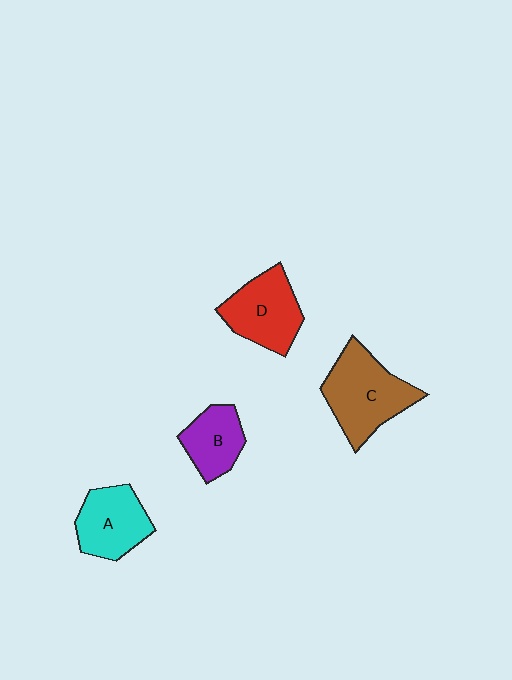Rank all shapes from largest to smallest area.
From largest to smallest: C (brown), D (red), A (cyan), B (purple).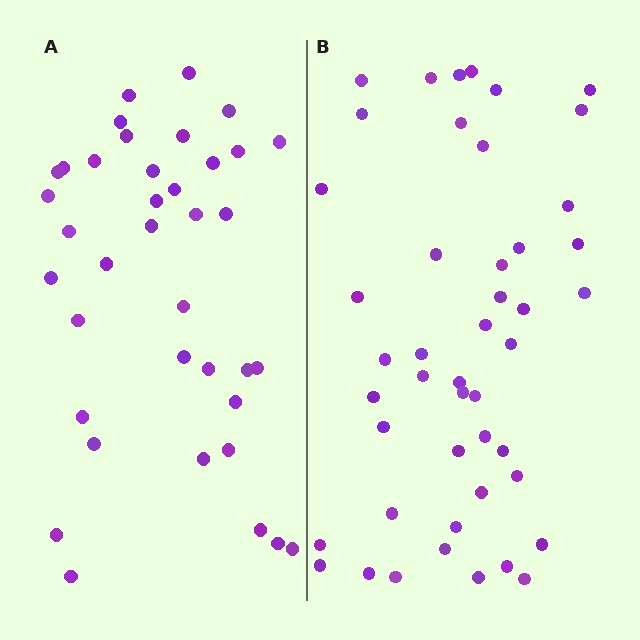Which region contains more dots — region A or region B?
Region B (the right region) has more dots.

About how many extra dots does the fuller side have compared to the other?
Region B has roughly 8 or so more dots than region A.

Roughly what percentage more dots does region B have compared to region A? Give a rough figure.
About 20% more.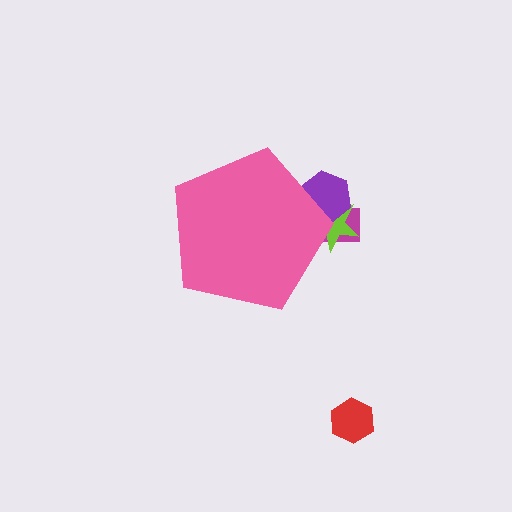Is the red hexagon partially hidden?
No, the red hexagon is fully visible.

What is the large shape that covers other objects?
A pink pentagon.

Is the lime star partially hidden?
Yes, the lime star is partially hidden behind the pink pentagon.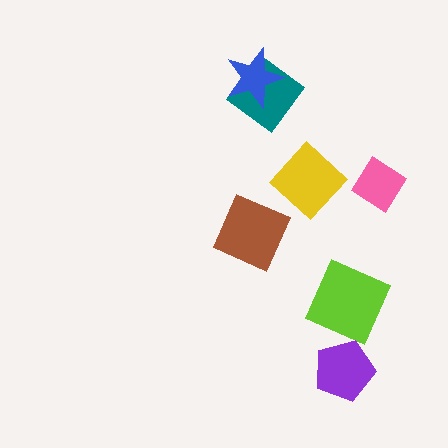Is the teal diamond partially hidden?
Yes, it is partially covered by another shape.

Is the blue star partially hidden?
No, no other shape covers it.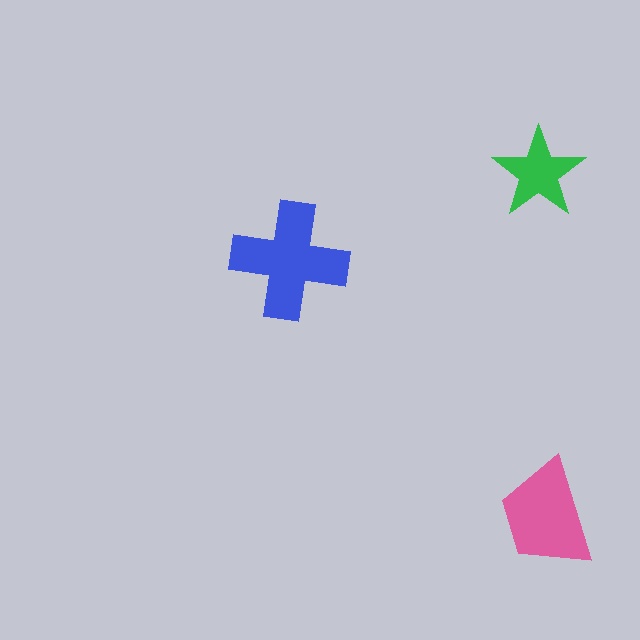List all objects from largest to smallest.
The blue cross, the pink trapezoid, the green star.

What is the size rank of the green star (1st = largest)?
3rd.